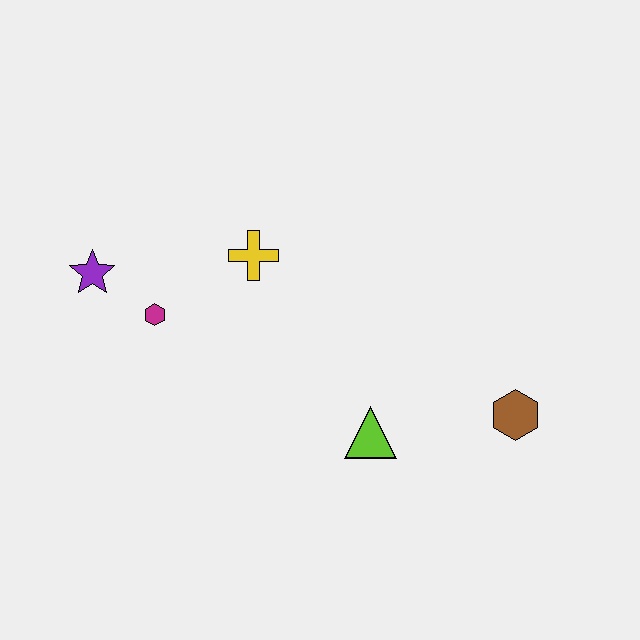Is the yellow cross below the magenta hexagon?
No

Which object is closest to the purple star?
The magenta hexagon is closest to the purple star.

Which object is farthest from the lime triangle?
The purple star is farthest from the lime triangle.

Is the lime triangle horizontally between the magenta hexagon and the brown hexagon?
Yes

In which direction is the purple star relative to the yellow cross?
The purple star is to the left of the yellow cross.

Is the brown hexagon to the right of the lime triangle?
Yes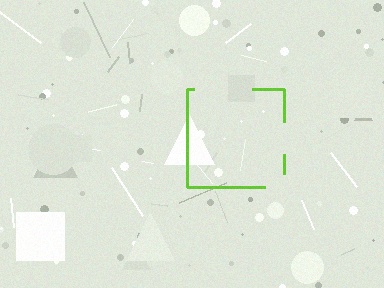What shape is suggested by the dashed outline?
The dashed outline suggests a square.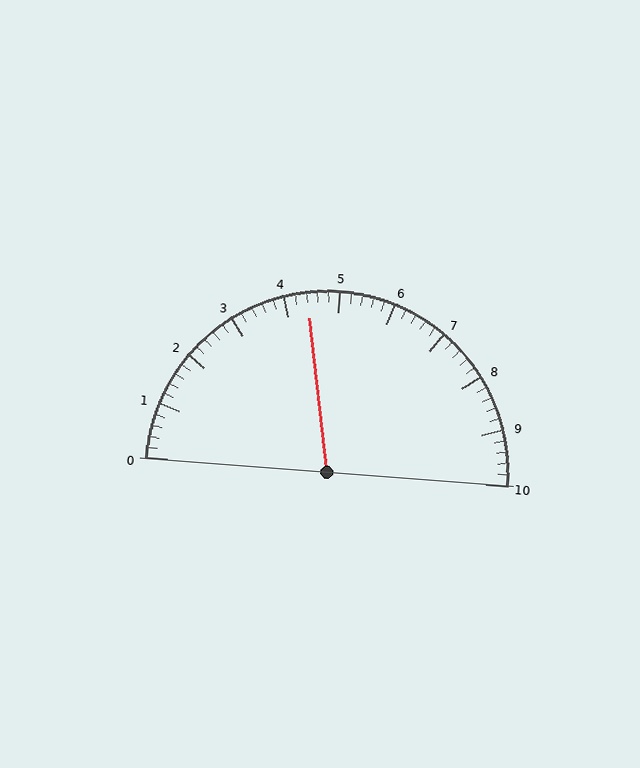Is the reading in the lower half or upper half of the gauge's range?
The reading is in the lower half of the range (0 to 10).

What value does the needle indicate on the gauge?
The needle indicates approximately 4.4.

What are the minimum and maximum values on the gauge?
The gauge ranges from 0 to 10.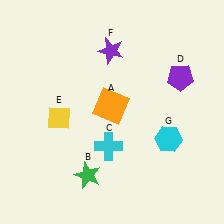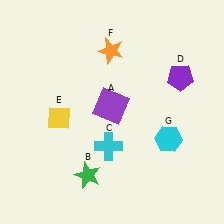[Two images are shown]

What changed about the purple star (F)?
In Image 1, F is purple. In Image 2, it changed to orange.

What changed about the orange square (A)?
In Image 1, A is orange. In Image 2, it changed to purple.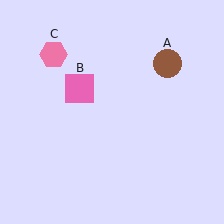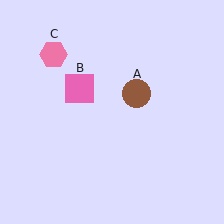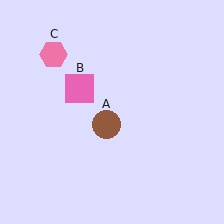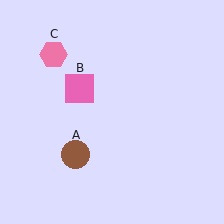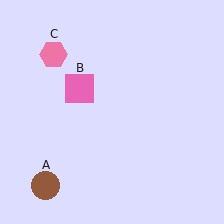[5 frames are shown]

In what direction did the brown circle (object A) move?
The brown circle (object A) moved down and to the left.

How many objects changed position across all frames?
1 object changed position: brown circle (object A).